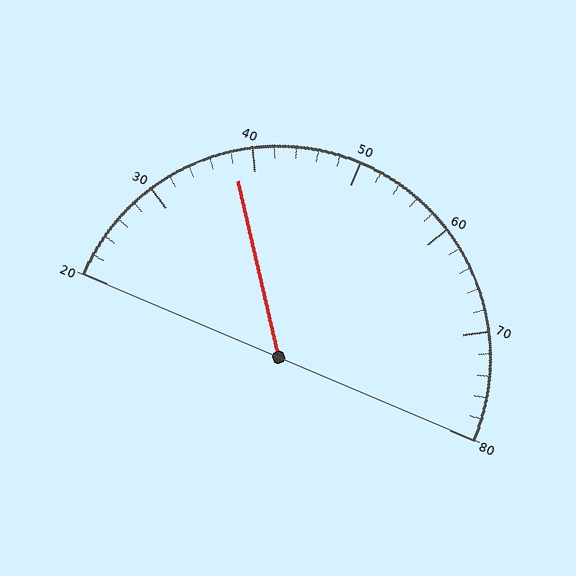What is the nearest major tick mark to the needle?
The nearest major tick mark is 40.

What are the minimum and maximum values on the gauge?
The gauge ranges from 20 to 80.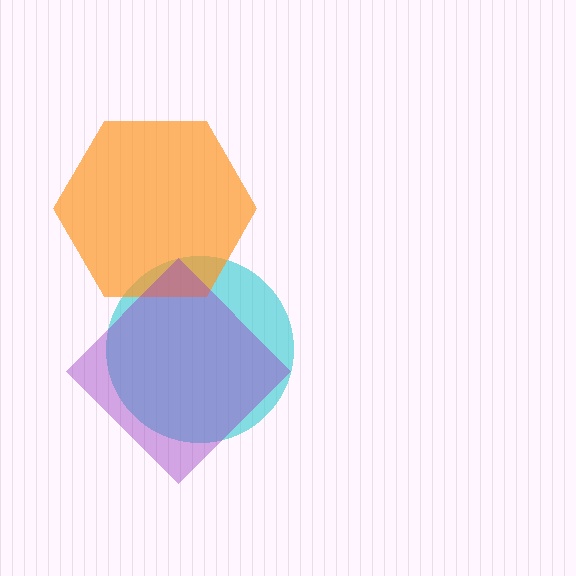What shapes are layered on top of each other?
The layered shapes are: a cyan circle, an orange hexagon, a purple diamond.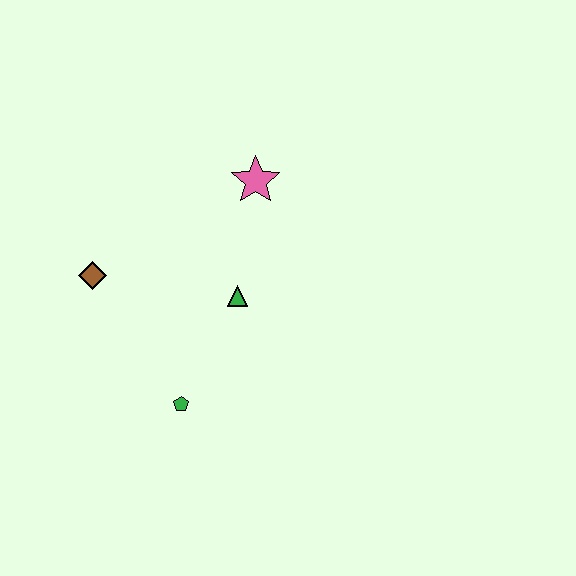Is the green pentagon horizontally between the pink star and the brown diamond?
Yes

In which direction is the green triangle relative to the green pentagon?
The green triangle is above the green pentagon.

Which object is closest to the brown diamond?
The green triangle is closest to the brown diamond.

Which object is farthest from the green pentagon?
The pink star is farthest from the green pentagon.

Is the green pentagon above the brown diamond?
No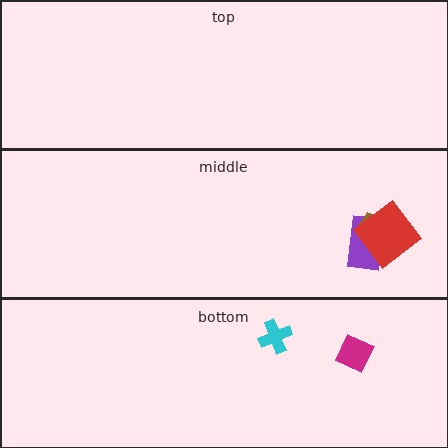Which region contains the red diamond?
The middle region.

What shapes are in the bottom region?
The cyan cross, the magenta diamond.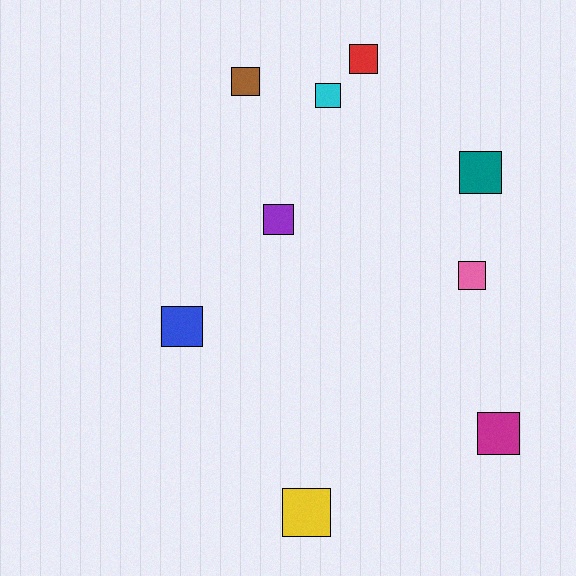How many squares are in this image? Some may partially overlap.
There are 9 squares.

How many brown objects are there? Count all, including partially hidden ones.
There is 1 brown object.